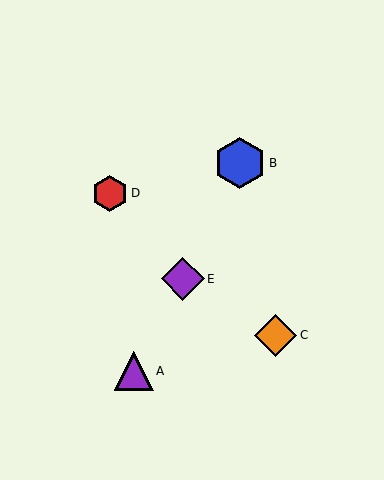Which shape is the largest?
The blue hexagon (labeled B) is the largest.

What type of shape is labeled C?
Shape C is an orange diamond.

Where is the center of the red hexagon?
The center of the red hexagon is at (110, 193).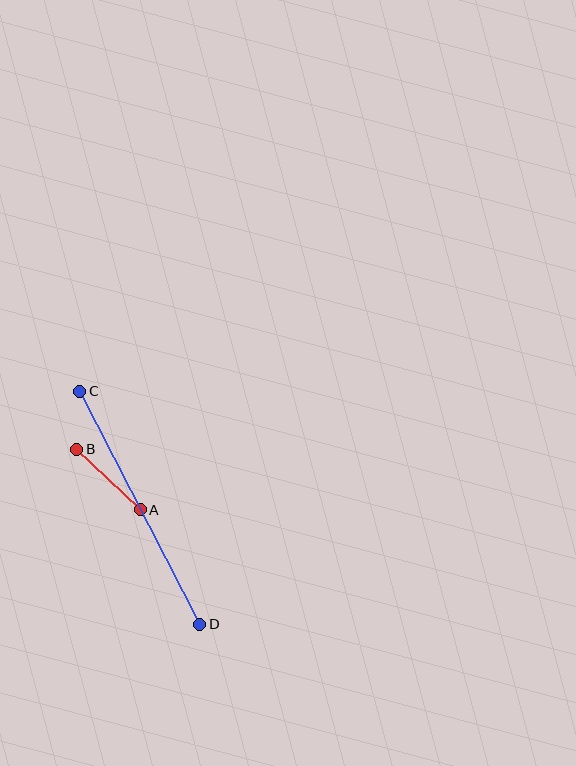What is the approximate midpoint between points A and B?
The midpoint is at approximately (109, 479) pixels.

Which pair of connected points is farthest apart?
Points C and D are farthest apart.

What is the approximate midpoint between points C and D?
The midpoint is at approximately (140, 508) pixels.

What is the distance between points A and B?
The distance is approximately 88 pixels.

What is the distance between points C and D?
The distance is approximately 262 pixels.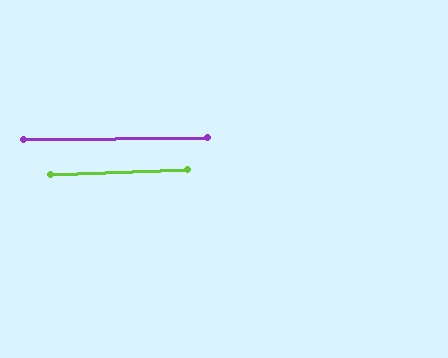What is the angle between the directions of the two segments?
Approximately 2 degrees.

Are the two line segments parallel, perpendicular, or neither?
Parallel — their directions differ by only 1.8°.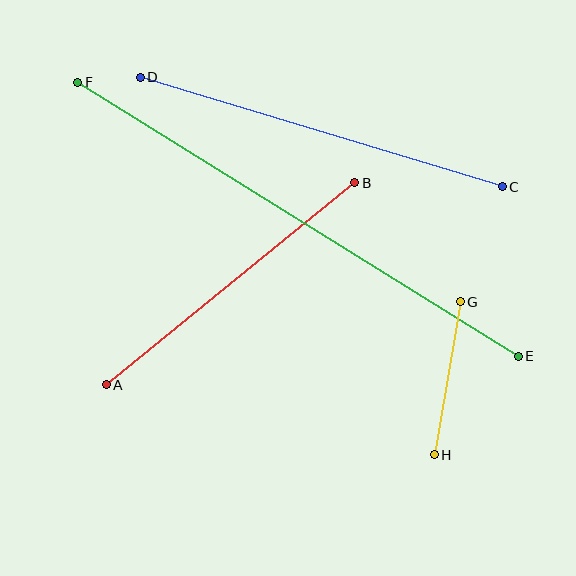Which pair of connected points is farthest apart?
Points E and F are farthest apart.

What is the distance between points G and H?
The distance is approximately 155 pixels.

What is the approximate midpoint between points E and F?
The midpoint is at approximately (298, 219) pixels.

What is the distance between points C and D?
The distance is approximately 378 pixels.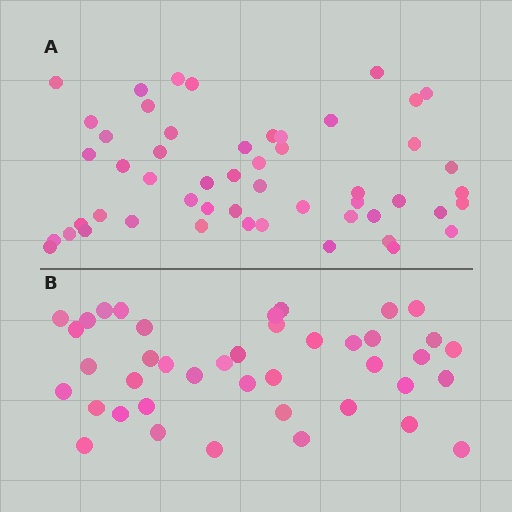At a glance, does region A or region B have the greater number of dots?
Region A (the top region) has more dots.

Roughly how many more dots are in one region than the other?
Region A has roughly 12 or so more dots than region B.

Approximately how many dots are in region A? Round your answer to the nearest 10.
About 50 dots. (The exact count is 52, which rounds to 50.)